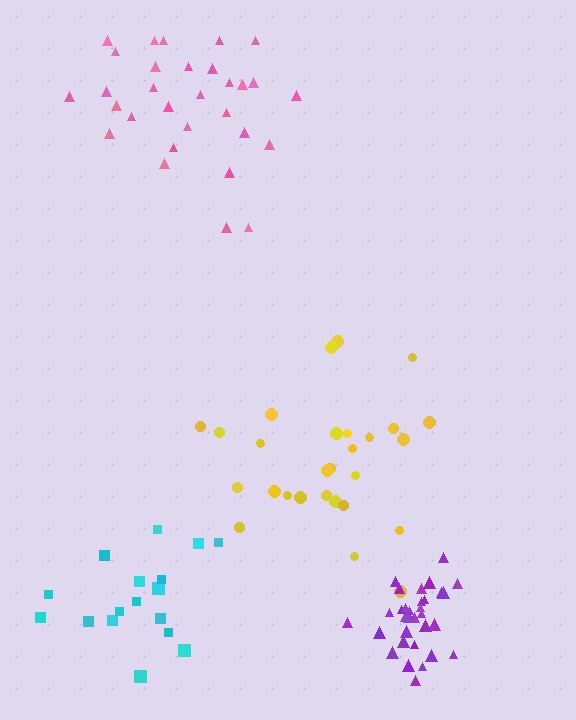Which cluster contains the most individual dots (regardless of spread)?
Purple (35).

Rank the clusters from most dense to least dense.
purple, pink, cyan, yellow.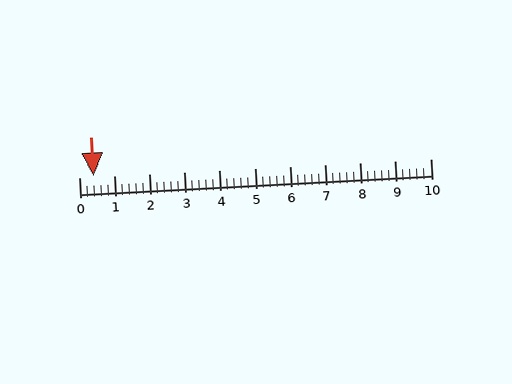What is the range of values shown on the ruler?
The ruler shows values from 0 to 10.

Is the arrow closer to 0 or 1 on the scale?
The arrow is closer to 0.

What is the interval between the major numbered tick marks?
The major tick marks are spaced 1 units apart.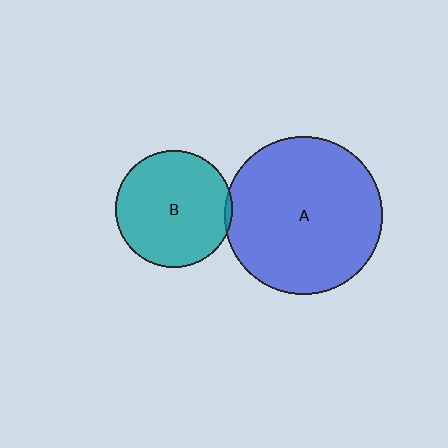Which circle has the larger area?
Circle A (blue).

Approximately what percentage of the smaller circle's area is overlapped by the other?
Approximately 5%.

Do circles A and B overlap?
Yes.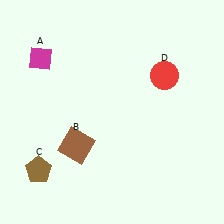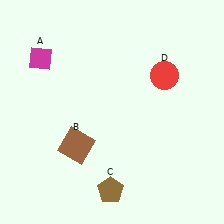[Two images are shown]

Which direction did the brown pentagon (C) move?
The brown pentagon (C) moved right.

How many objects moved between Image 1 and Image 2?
1 object moved between the two images.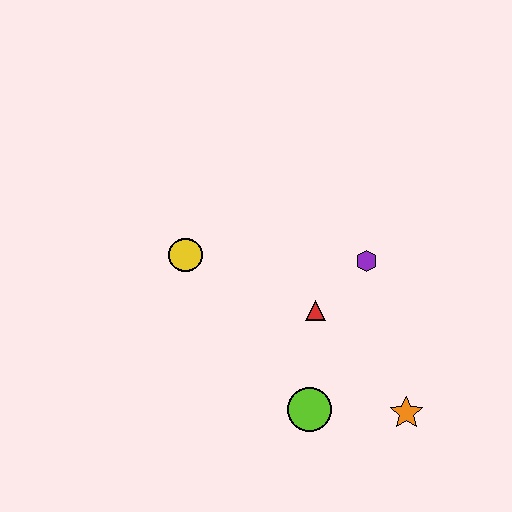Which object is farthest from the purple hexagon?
The yellow circle is farthest from the purple hexagon.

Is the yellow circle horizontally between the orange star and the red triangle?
No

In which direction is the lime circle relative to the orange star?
The lime circle is to the left of the orange star.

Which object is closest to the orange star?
The lime circle is closest to the orange star.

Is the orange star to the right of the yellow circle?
Yes